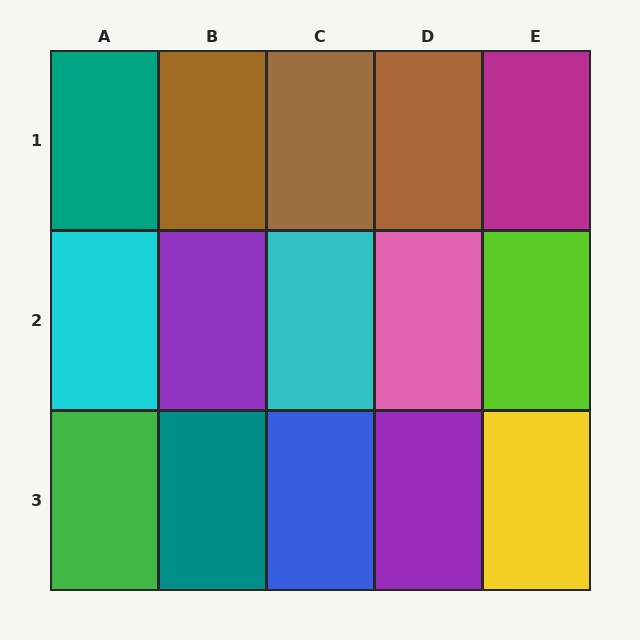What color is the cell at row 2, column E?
Lime.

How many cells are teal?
2 cells are teal.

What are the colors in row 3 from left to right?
Green, teal, blue, purple, yellow.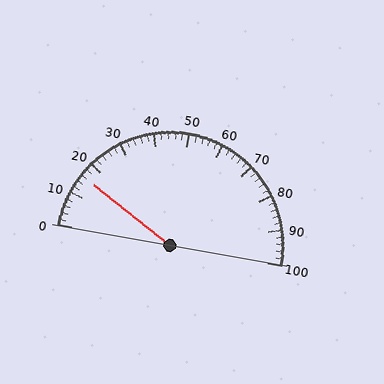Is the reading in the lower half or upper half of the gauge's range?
The reading is in the lower half of the range (0 to 100).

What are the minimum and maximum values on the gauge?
The gauge ranges from 0 to 100.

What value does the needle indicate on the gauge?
The needle indicates approximately 16.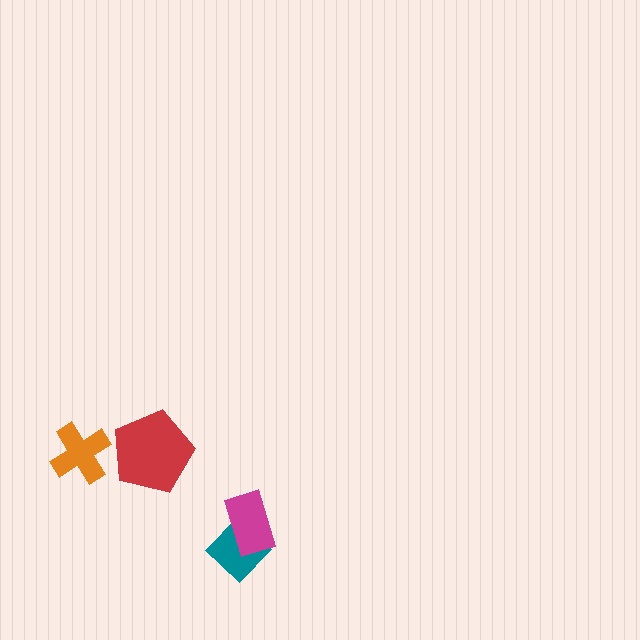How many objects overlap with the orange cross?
0 objects overlap with the orange cross.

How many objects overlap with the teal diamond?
1 object overlaps with the teal diamond.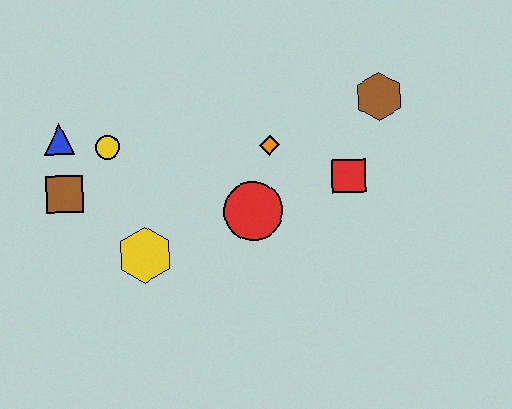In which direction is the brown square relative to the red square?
The brown square is to the left of the red square.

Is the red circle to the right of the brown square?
Yes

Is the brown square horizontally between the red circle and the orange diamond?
No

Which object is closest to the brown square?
The blue triangle is closest to the brown square.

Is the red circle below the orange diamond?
Yes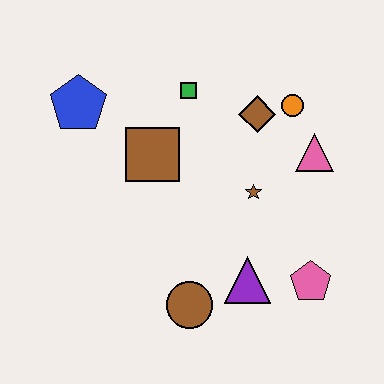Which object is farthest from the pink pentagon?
The blue pentagon is farthest from the pink pentagon.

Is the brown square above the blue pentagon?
No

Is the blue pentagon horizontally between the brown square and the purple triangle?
No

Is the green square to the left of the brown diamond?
Yes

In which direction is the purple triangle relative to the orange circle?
The purple triangle is below the orange circle.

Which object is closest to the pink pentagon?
The purple triangle is closest to the pink pentagon.